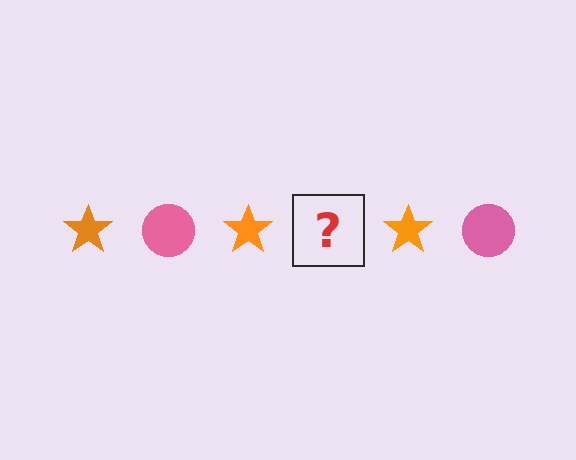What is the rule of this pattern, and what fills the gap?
The rule is that the pattern alternates between orange star and pink circle. The gap should be filled with a pink circle.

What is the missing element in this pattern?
The missing element is a pink circle.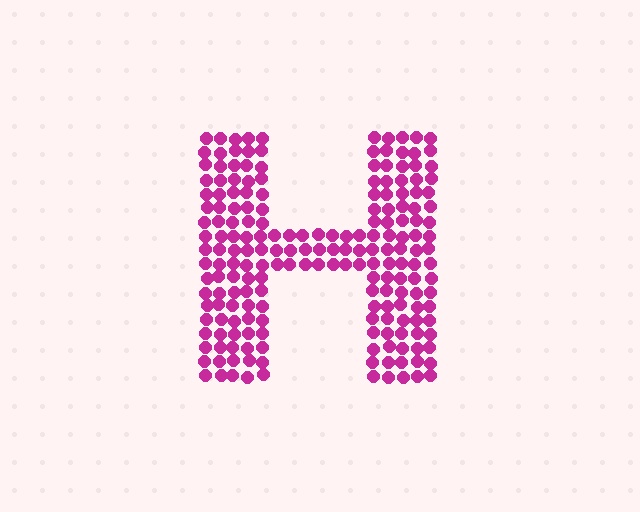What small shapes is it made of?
It is made of small circles.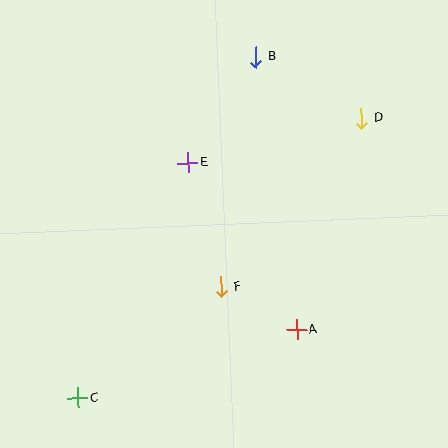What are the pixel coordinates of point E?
Point E is at (188, 163).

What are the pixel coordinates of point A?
Point A is at (297, 330).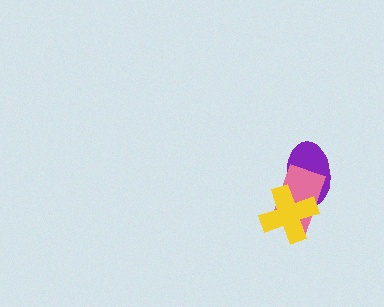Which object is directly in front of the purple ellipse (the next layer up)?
The pink rectangle is directly in front of the purple ellipse.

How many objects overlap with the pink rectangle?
2 objects overlap with the pink rectangle.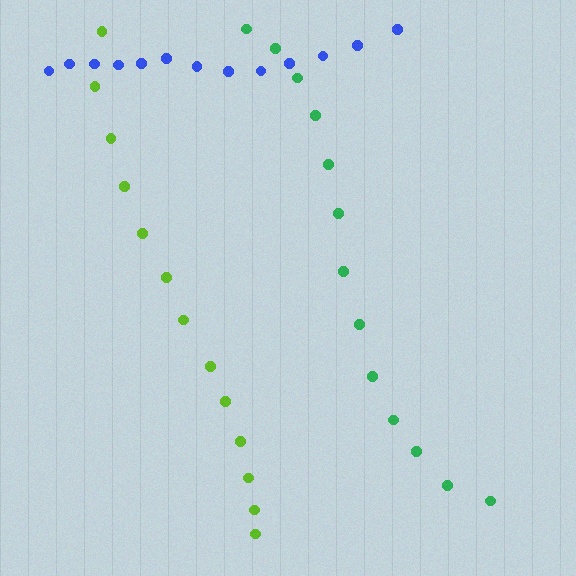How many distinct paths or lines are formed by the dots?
There are 3 distinct paths.